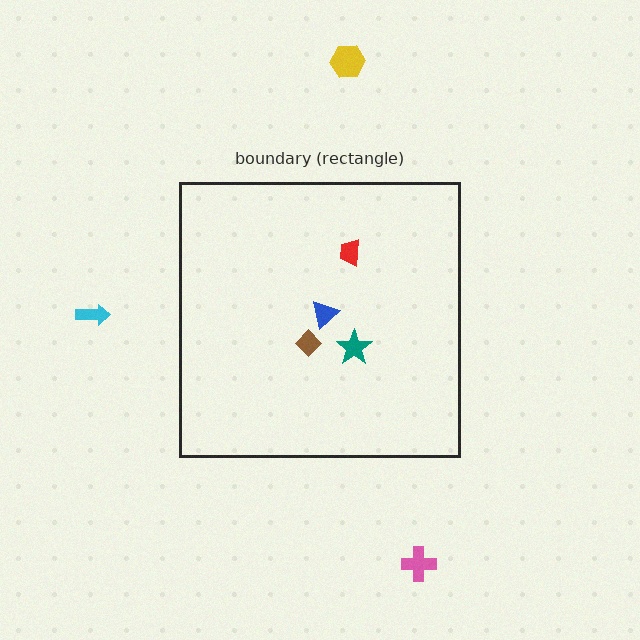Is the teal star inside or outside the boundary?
Inside.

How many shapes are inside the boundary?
4 inside, 3 outside.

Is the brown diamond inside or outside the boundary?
Inside.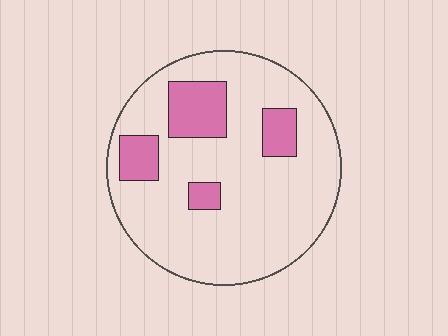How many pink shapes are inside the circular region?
4.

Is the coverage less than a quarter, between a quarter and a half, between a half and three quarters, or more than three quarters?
Less than a quarter.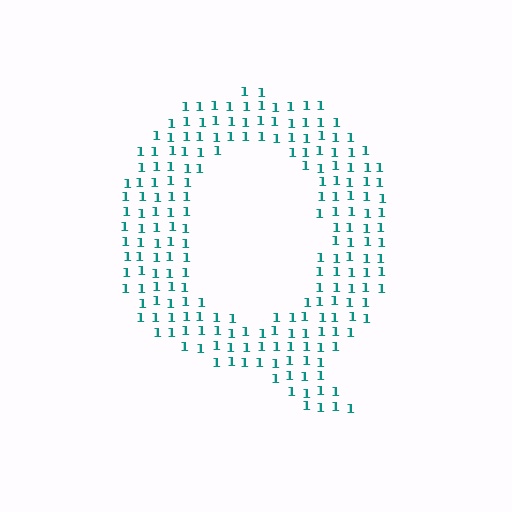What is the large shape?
The large shape is the letter Q.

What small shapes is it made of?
It is made of small digit 1's.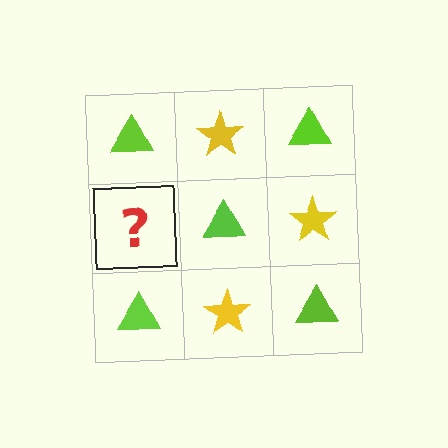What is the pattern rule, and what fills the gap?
The rule is that it alternates lime triangle and yellow star in a checkerboard pattern. The gap should be filled with a yellow star.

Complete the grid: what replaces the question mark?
The question mark should be replaced with a yellow star.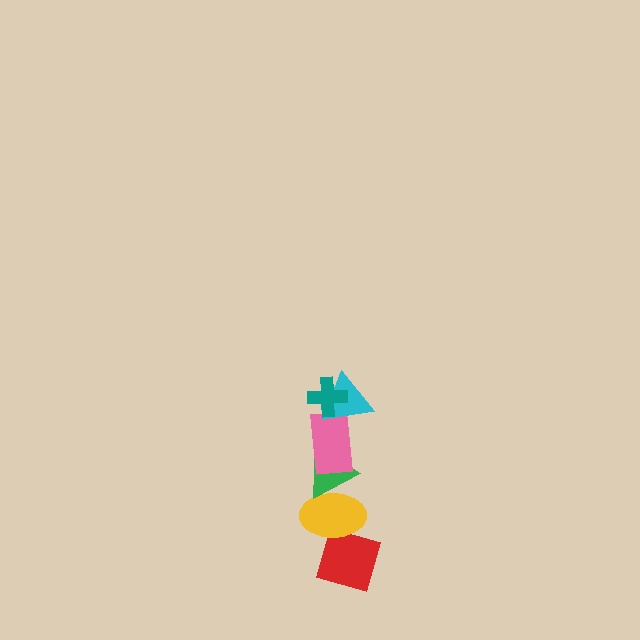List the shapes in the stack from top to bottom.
From top to bottom: the teal cross, the cyan triangle, the pink rectangle, the green triangle, the yellow ellipse, the red diamond.